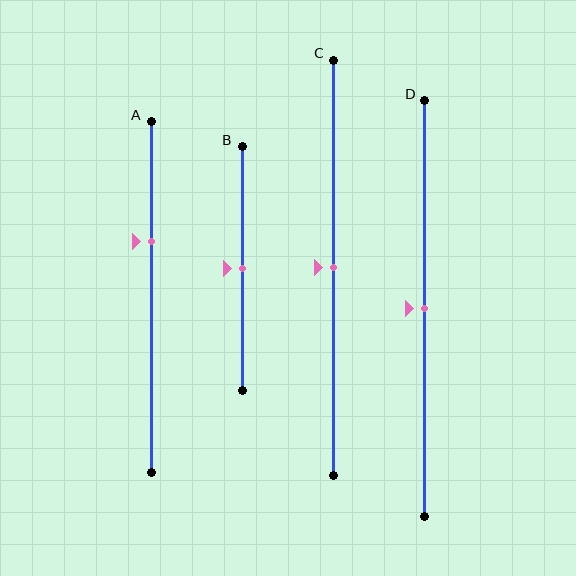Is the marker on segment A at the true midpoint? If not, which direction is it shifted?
No, the marker on segment A is shifted upward by about 16% of the segment length.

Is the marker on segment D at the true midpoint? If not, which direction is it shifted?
Yes, the marker on segment D is at the true midpoint.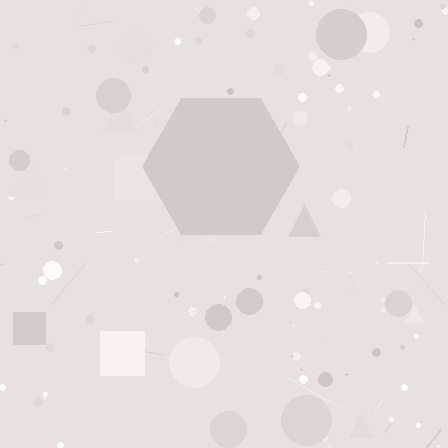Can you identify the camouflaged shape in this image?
The camouflaged shape is a hexagon.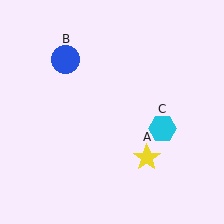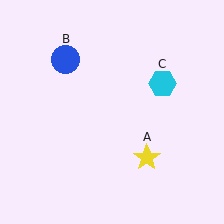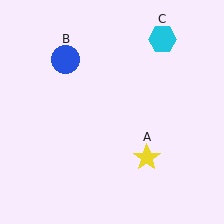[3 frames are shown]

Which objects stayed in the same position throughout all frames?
Yellow star (object A) and blue circle (object B) remained stationary.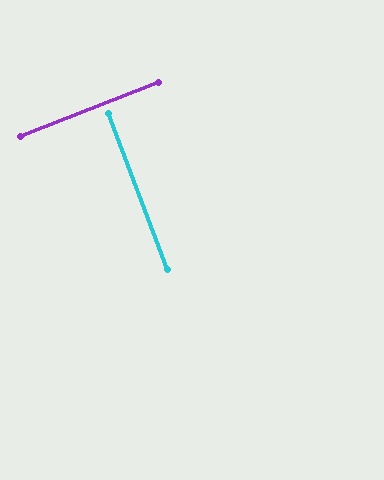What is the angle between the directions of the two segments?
Approximately 89 degrees.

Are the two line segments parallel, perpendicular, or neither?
Perpendicular — they meet at approximately 89°.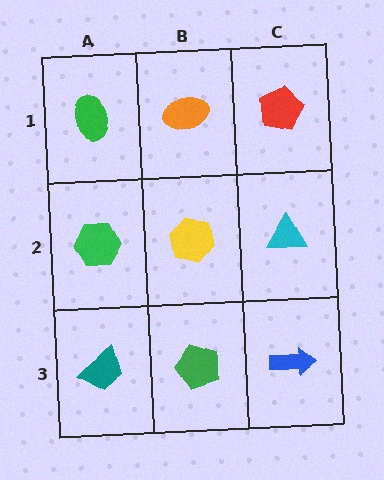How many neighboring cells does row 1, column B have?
3.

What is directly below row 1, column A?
A green hexagon.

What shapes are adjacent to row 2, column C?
A red pentagon (row 1, column C), a blue arrow (row 3, column C), a yellow hexagon (row 2, column B).